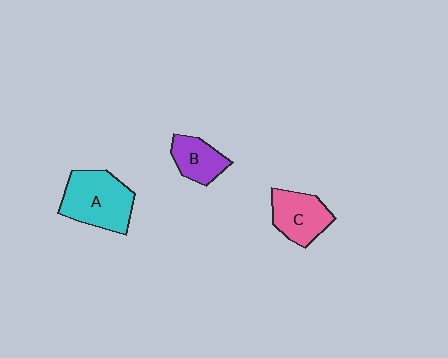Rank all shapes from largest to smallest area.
From largest to smallest: A (cyan), C (pink), B (purple).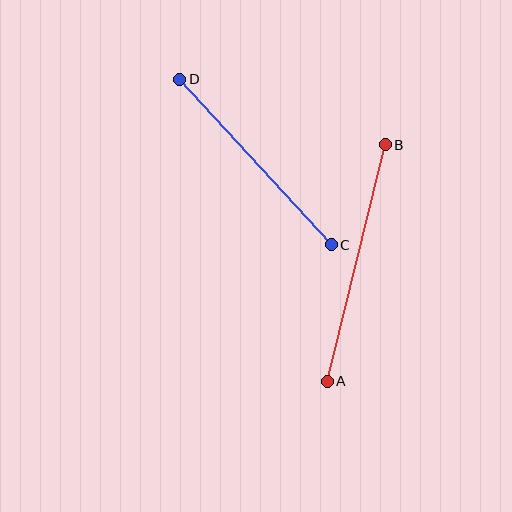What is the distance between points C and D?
The distance is approximately 224 pixels.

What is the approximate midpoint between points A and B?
The midpoint is at approximately (356, 263) pixels.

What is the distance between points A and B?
The distance is approximately 244 pixels.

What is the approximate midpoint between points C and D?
The midpoint is at approximately (255, 162) pixels.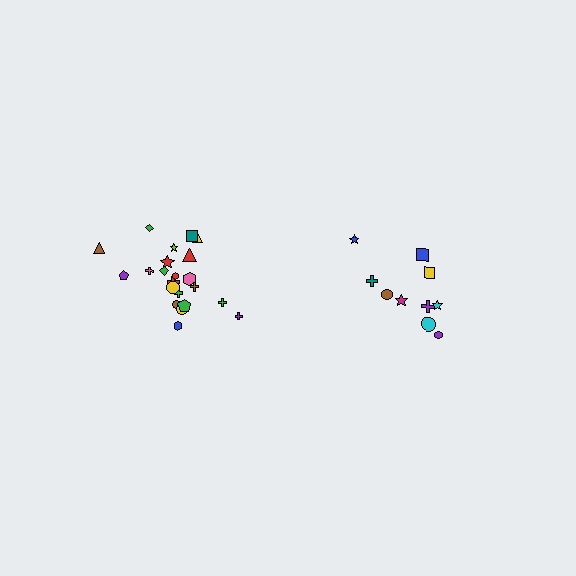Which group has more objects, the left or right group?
The left group.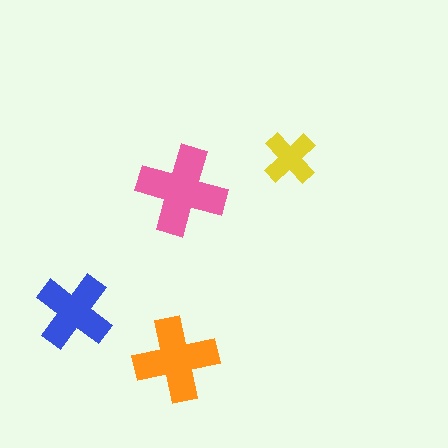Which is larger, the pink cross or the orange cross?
The pink one.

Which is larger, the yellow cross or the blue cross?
The blue one.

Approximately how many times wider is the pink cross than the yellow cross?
About 1.5 times wider.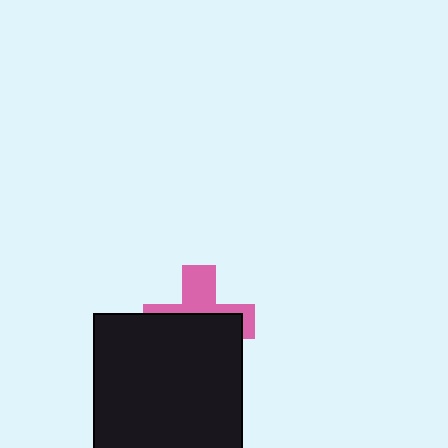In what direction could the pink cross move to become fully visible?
The pink cross could move up. That would shift it out from behind the black rectangle entirely.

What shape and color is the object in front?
The object in front is a black rectangle.